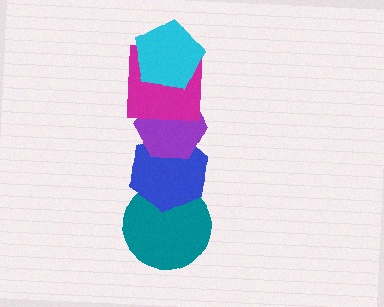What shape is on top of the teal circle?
The blue hexagon is on top of the teal circle.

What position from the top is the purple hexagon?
The purple hexagon is 3rd from the top.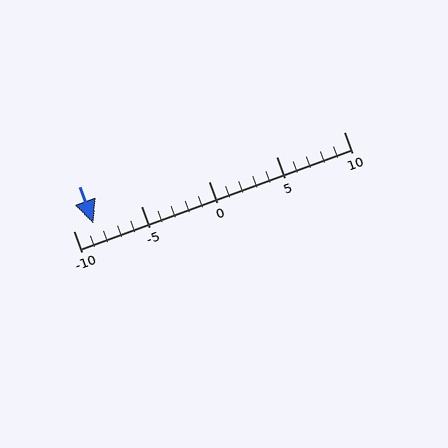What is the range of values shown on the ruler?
The ruler shows values from -10 to 10.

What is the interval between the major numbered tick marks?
The major tick marks are spaced 5 units apart.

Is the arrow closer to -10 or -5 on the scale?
The arrow is closer to -10.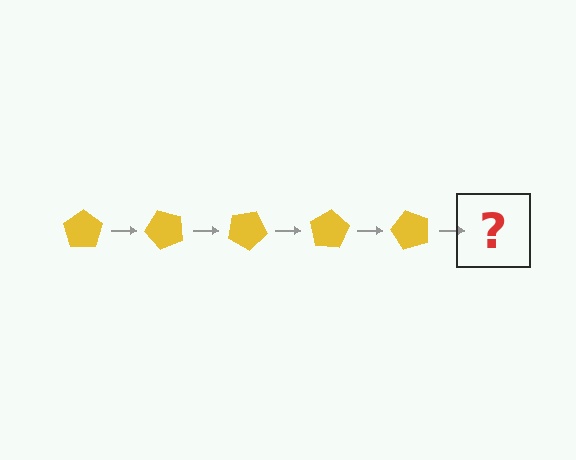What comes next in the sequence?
The next element should be a yellow pentagon rotated 250 degrees.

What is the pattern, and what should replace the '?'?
The pattern is that the pentagon rotates 50 degrees each step. The '?' should be a yellow pentagon rotated 250 degrees.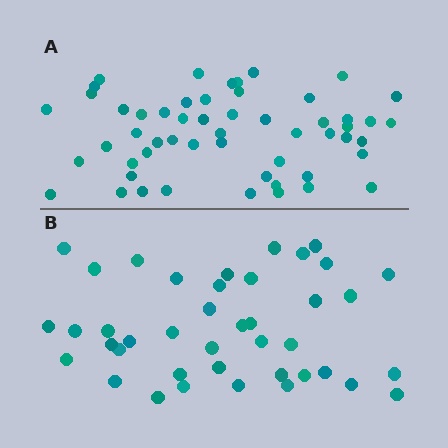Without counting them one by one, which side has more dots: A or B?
Region A (the top region) has more dots.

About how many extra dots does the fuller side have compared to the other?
Region A has approximately 15 more dots than region B.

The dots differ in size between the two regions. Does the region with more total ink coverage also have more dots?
No. Region B has more total ink coverage because its dots are larger, but region A actually contains more individual dots. Total area can be misleading — the number of items is what matters here.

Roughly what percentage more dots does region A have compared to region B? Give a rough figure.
About 30% more.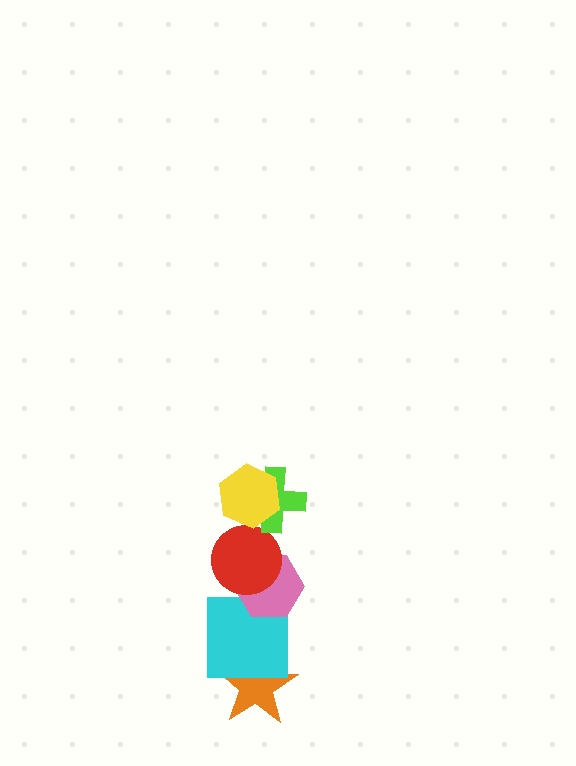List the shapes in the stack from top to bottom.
From top to bottom: the yellow hexagon, the lime cross, the red circle, the pink hexagon, the cyan square, the orange star.